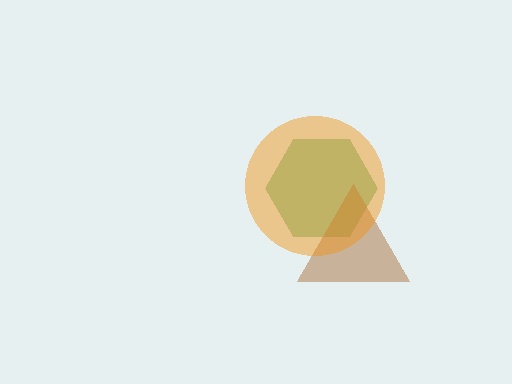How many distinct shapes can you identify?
There are 3 distinct shapes: a green hexagon, a brown triangle, an orange circle.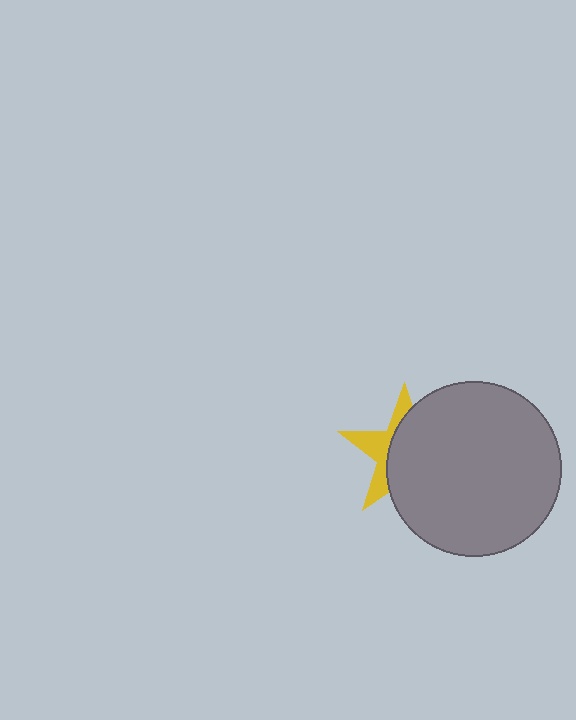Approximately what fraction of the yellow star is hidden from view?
Roughly 64% of the yellow star is hidden behind the gray circle.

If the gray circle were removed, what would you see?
You would see the complete yellow star.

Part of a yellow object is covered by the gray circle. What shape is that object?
It is a star.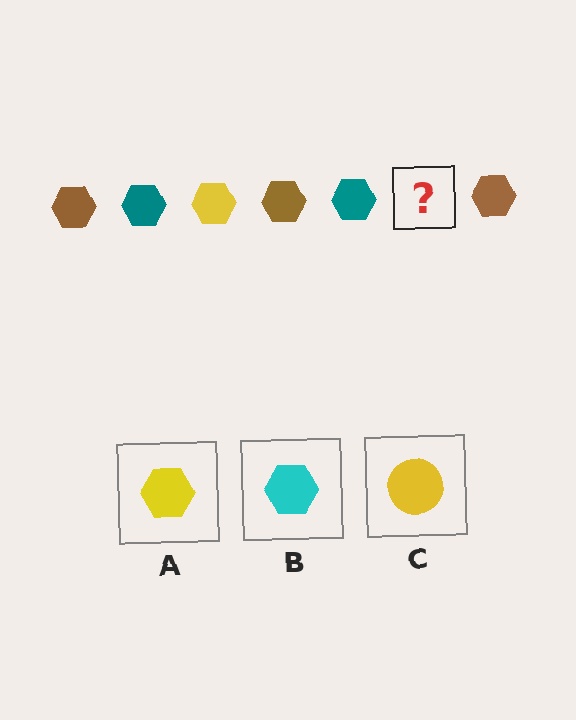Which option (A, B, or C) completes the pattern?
A.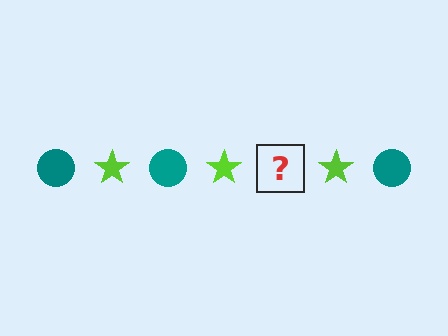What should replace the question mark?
The question mark should be replaced with a teal circle.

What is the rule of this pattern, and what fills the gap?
The rule is that the pattern alternates between teal circle and lime star. The gap should be filled with a teal circle.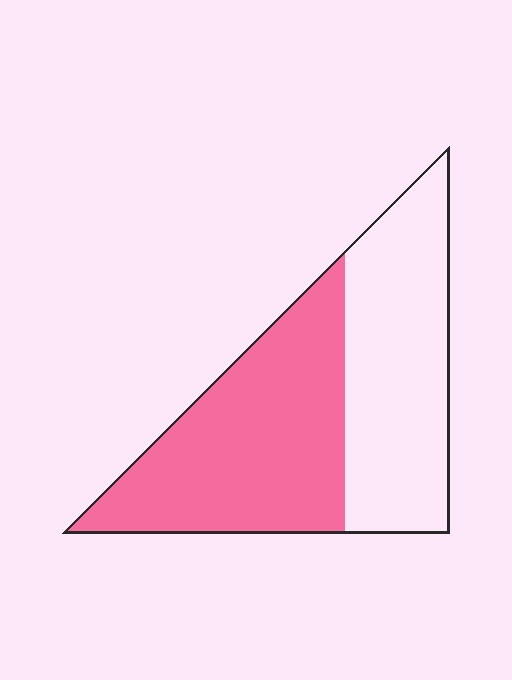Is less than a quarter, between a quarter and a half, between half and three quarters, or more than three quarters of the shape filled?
Between half and three quarters.